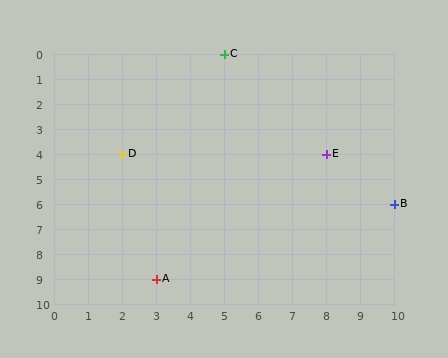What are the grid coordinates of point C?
Point C is at grid coordinates (5, 0).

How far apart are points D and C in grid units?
Points D and C are 3 columns and 4 rows apart (about 5.0 grid units diagonally).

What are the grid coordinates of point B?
Point B is at grid coordinates (10, 6).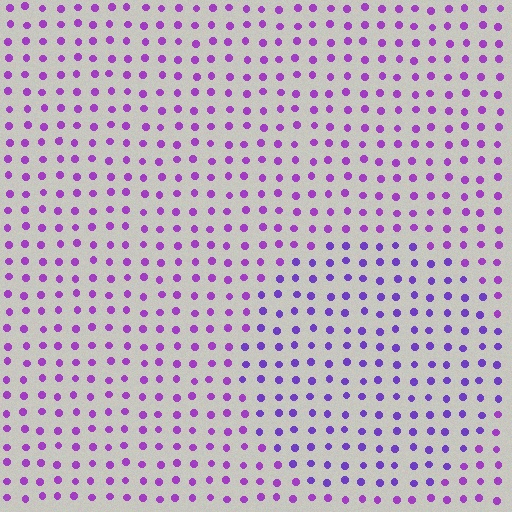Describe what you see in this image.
The image is filled with small purple elements in a uniform arrangement. A circle-shaped region is visible where the elements are tinted to a slightly different hue, forming a subtle color boundary.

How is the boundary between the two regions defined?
The boundary is defined purely by a slight shift in hue (about 23 degrees). Spacing, size, and orientation are identical on both sides.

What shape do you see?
I see a circle.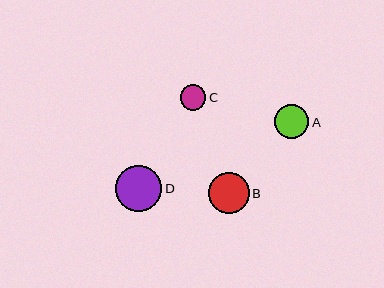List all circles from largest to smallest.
From largest to smallest: D, B, A, C.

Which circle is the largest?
Circle D is the largest with a size of approximately 47 pixels.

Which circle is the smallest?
Circle C is the smallest with a size of approximately 25 pixels.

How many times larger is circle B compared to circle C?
Circle B is approximately 1.6 times the size of circle C.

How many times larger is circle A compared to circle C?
Circle A is approximately 1.3 times the size of circle C.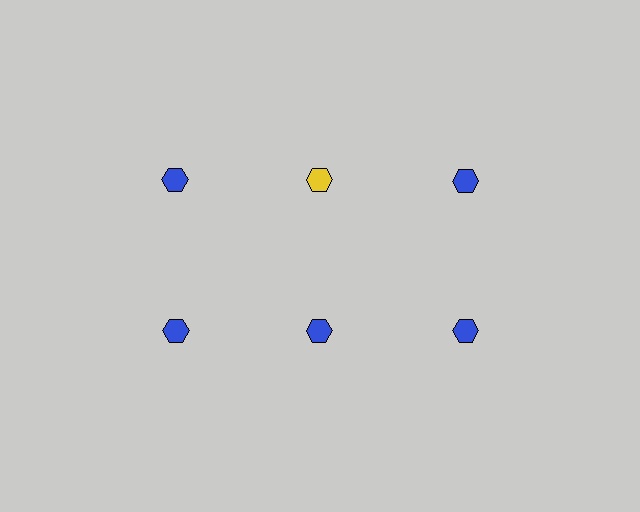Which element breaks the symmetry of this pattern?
The yellow hexagon in the top row, second from left column breaks the symmetry. All other shapes are blue hexagons.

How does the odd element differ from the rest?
It has a different color: yellow instead of blue.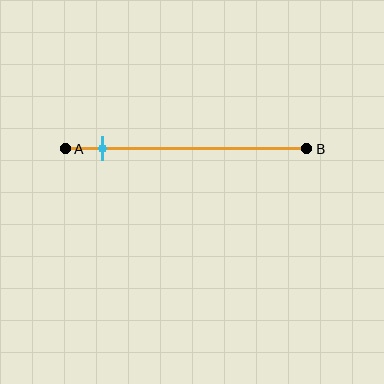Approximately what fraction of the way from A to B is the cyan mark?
The cyan mark is approximately 15% of the way from A to B.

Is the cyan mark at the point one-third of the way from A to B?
No, the mark is at about 15% from A, not at the 33% one-third point.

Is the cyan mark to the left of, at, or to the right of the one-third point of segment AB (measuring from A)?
The cyan mark is to the left of the one-third point of segment AB.